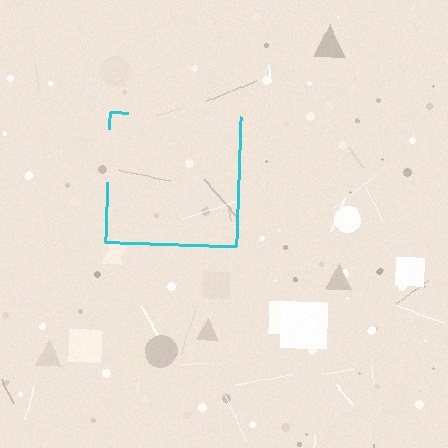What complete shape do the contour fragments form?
The contour fragments form a square.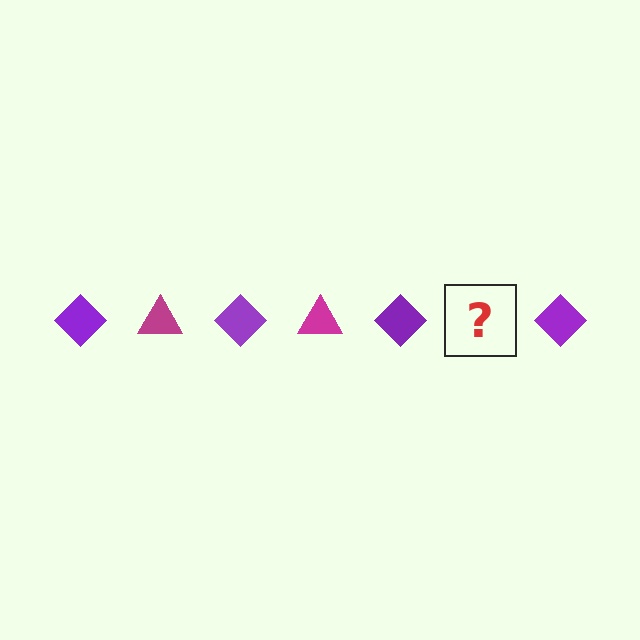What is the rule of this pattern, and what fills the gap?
The rule is that the pattern alternates between purple diamond and magenta triangle. The gap should be filled with a magenta triangle.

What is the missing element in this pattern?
The missing element is a magenta triangle.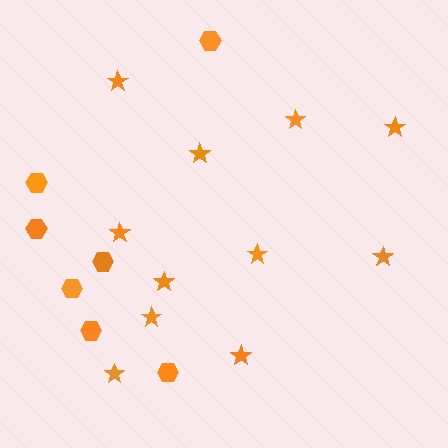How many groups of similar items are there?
There are 2 groups: one group of stars (11) and one group of hexagons (7).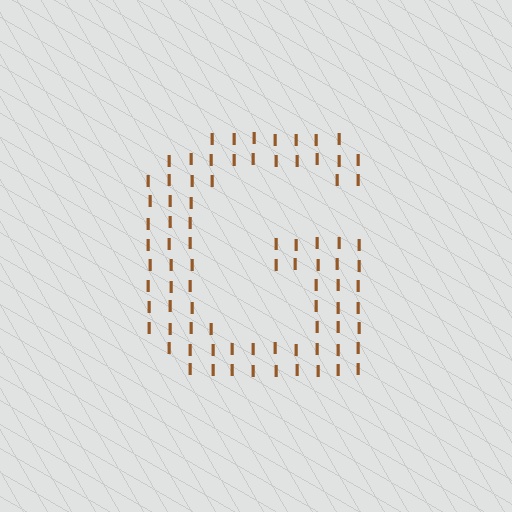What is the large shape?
The large shape is the letter G.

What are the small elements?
The small elements are letter I's.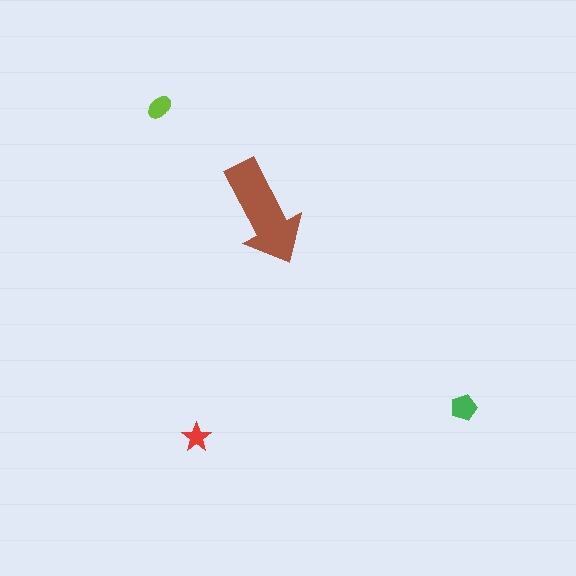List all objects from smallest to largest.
The red star, the lime ellipse, the green pentagon, the brown arrow.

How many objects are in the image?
There are 4 objects in the image.